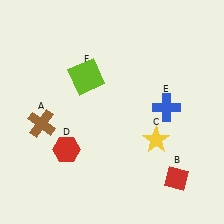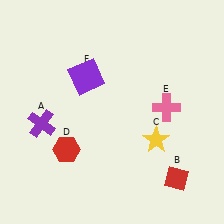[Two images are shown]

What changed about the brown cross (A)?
In Image 1, A is brown. In Image 2, it changed to purple.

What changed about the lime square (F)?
In Image 1, F is lime. In Image 2, it changed to purple.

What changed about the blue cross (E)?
In Image 1, E is blue. In Image 2, it changed to pink.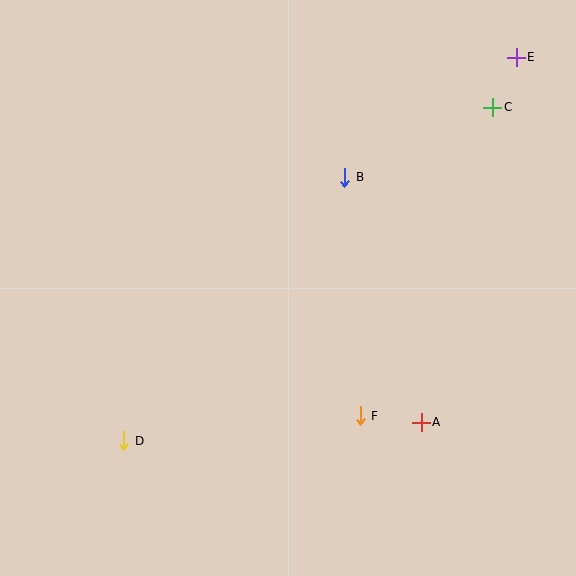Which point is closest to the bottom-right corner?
Point A is closest to the bottom-right corner.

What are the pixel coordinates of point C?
Point C is at (493, 107).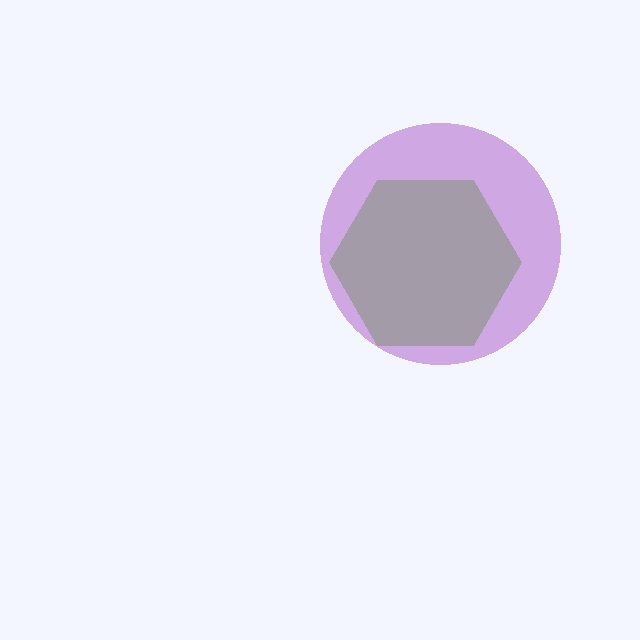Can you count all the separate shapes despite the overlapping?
Yes, there are 2 separate shapes.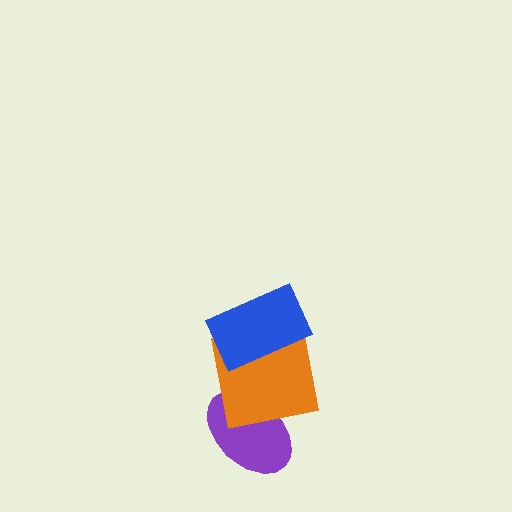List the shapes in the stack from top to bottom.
From top to bottom: the blue rectangle, the orange square, the purple ellipse.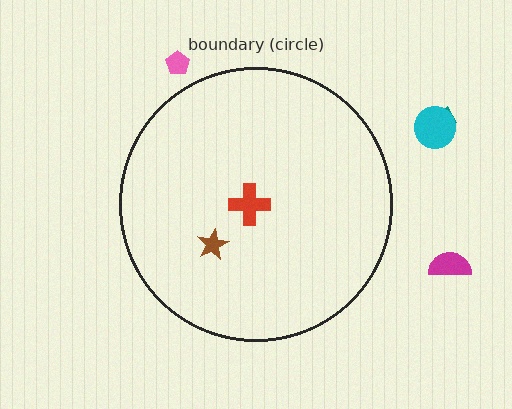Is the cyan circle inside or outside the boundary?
Outside.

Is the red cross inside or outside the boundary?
Inside.